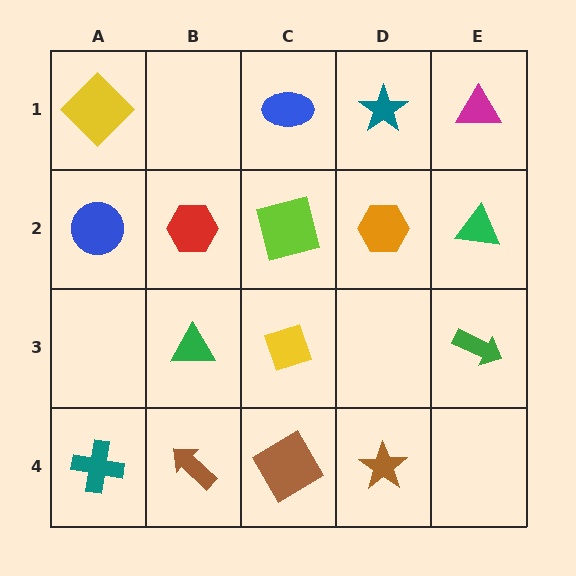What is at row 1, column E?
A magenta triangle.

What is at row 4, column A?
A teal cross.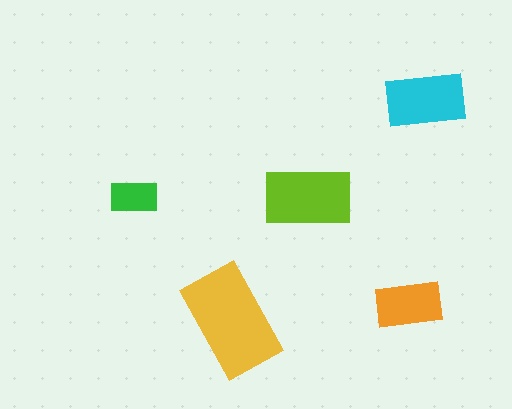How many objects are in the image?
There are 5 objects in the image.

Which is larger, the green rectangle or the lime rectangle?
The lime one.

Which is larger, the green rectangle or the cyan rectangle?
The cyan one.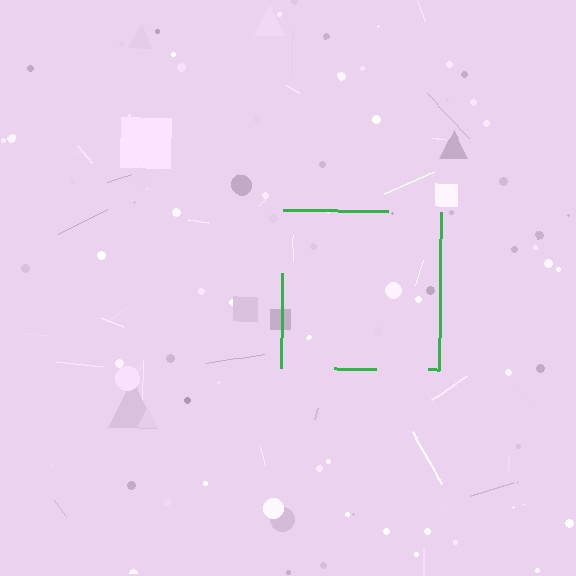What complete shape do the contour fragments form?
The contour fragments form a square.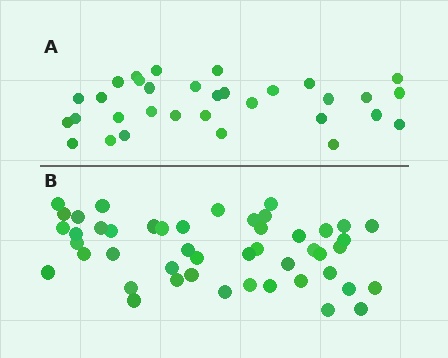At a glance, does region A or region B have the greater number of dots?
Region B (the bottom region) has more dots.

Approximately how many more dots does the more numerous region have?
Region B has approximately 15 more dots than region A.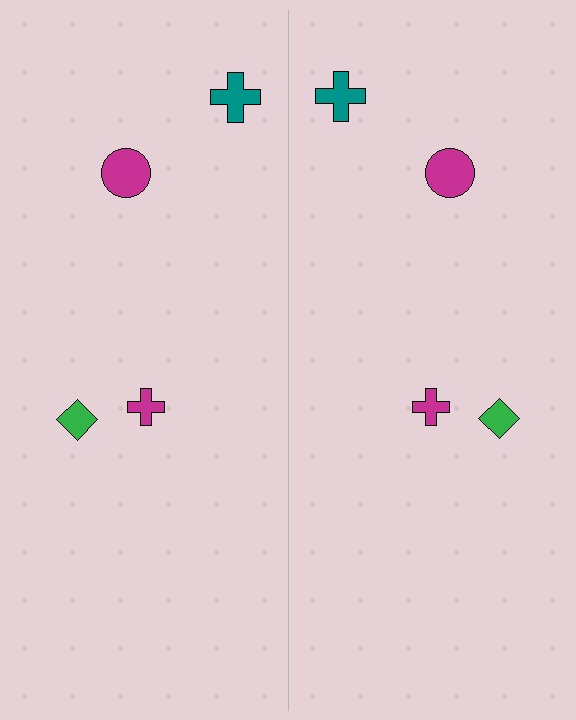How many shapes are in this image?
There are 8 shapes in this image.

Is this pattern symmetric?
Yes, this pattern has bilateral (reflection) symmetry.